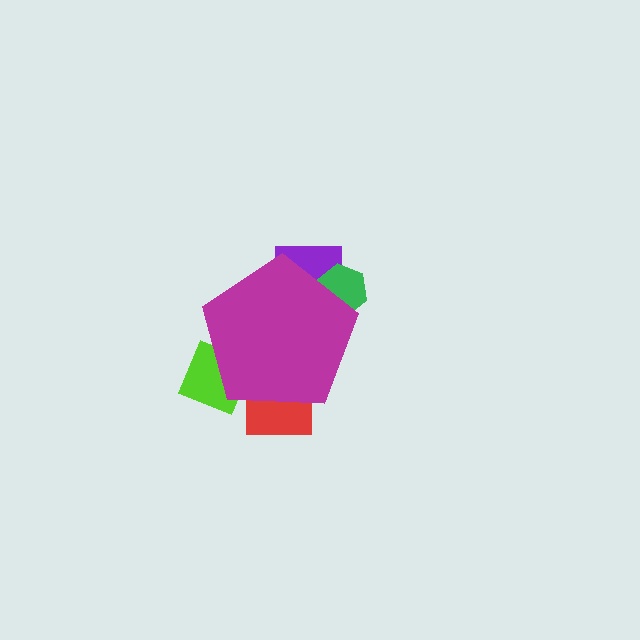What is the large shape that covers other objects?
A magenta pentagon.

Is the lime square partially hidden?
Yes, the lime square is partially hidden behind the magenta pentagon.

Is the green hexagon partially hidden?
Yes, the green hexagon is partially hidden behind the magenta pentagon.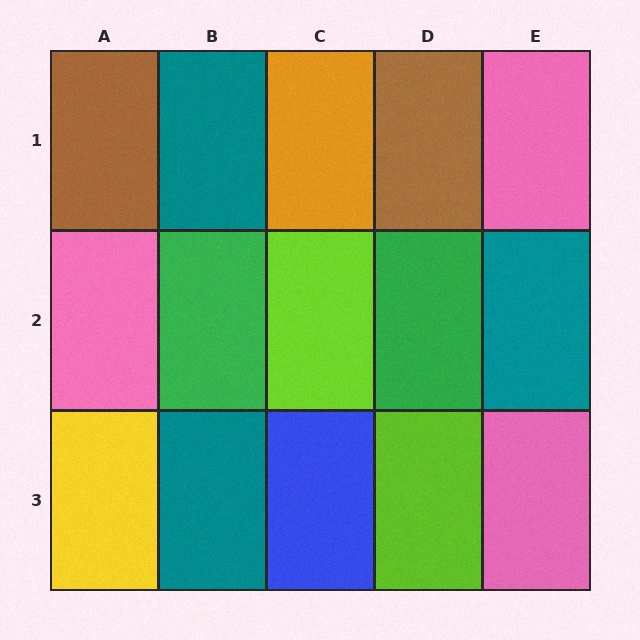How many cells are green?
2 cells are green.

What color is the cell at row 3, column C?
Blue.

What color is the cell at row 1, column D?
Brown.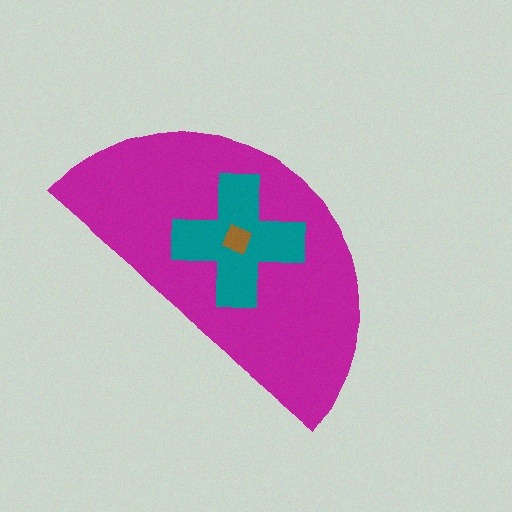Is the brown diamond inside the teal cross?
Yes.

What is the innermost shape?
The brown diamond.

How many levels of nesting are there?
3.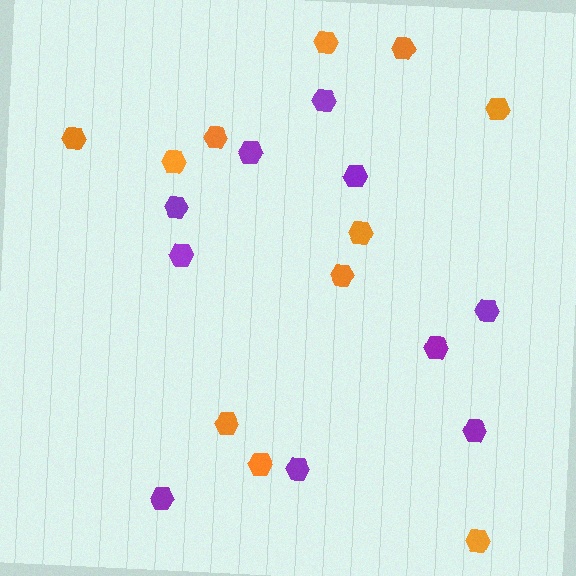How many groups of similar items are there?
There are 2 groups: one group of purple hexagons (10) and one group of orange hexagons (11).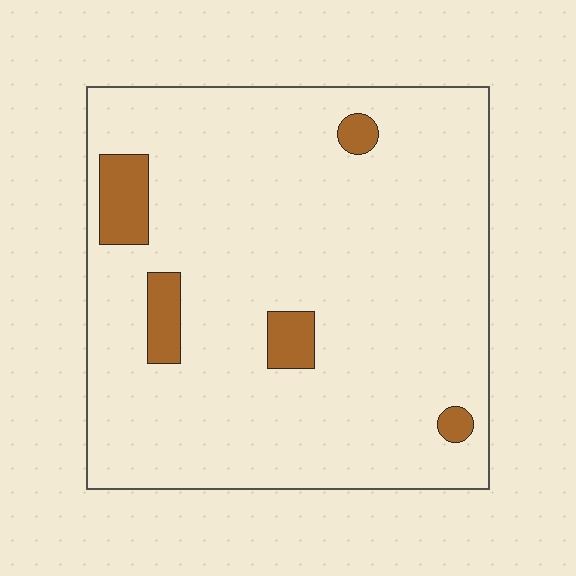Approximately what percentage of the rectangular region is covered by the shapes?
Approximately 10%.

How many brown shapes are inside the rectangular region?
5.